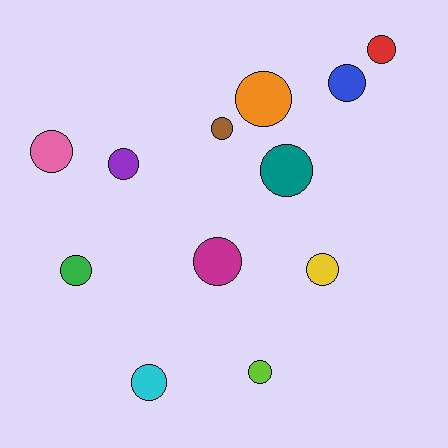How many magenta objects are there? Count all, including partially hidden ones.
There is 1 magenta object.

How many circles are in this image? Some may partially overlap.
There are 12 circles.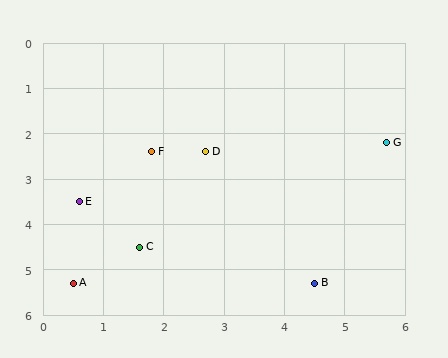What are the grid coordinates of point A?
Point A is at approximately (0.5, 5.3).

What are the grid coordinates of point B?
Point B is at approximately (4.5, 5.3).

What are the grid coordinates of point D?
Point D is at approximately (2.7, 2.4).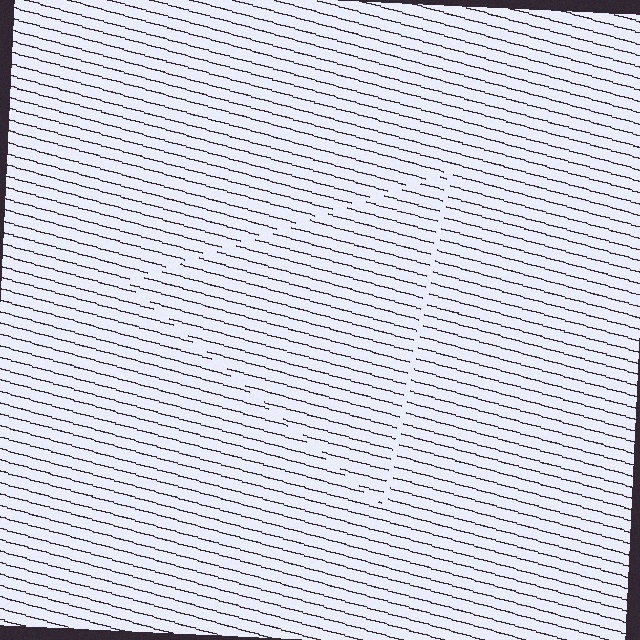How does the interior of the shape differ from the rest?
The interior of the shape contains the same grating, shifted by half a period — the contour is defined by the phase discontinuity where line-ends from the inner and outer gratings abut.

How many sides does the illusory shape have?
3 sides — the line-ends trace a triangle.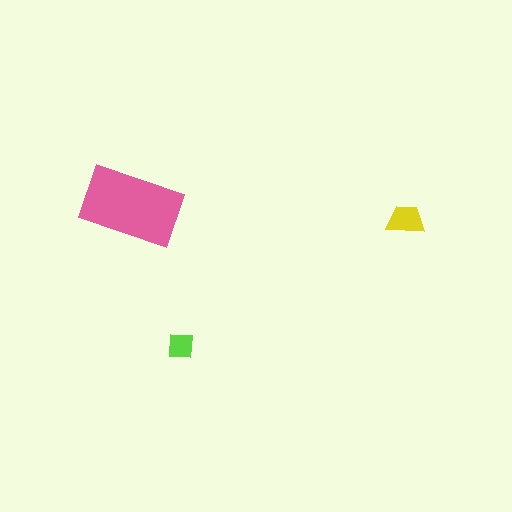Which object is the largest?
The pink rectangle.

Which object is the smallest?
The lime square.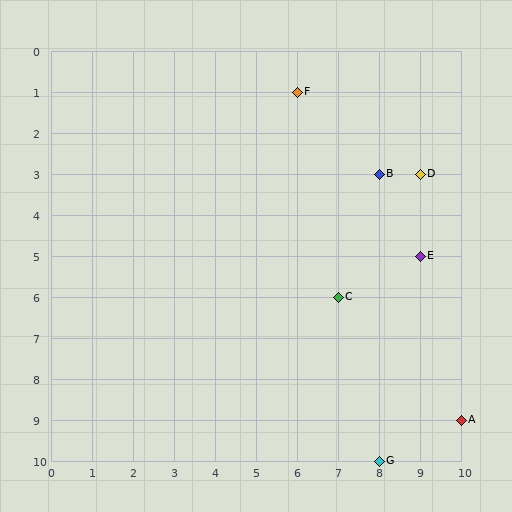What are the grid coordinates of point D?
Point D is at grid coordinates (9, 3).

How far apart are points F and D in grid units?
Points F and D are 3 columns and 2 rows apart (about 3.6 grid units diagonally).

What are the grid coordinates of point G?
Point G is at grid coordinates (8, 10).